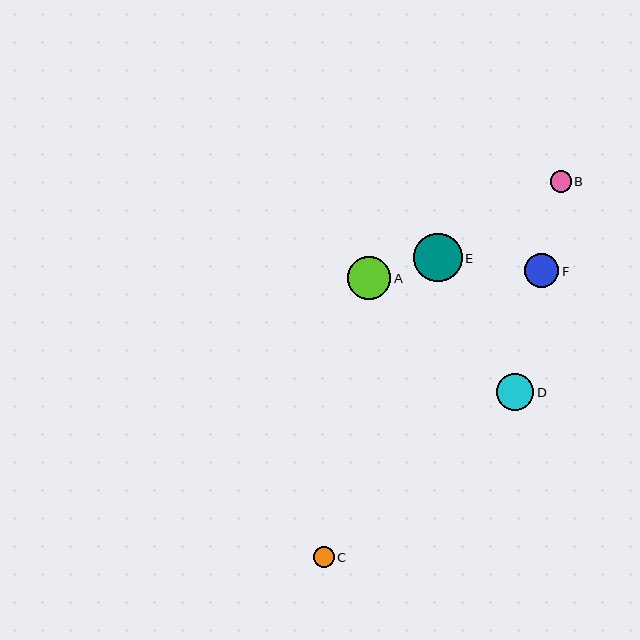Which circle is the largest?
Circle E is the largest with a size of approximately 48 pixels.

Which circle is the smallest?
Circle C is the smallest with a size of approximately 21 pixels.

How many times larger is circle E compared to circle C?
Circle E is approximately 2.3 times the size of circle C.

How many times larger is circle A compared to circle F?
Circle A is approximately 1.3 times the size of circle F.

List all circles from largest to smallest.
From largest to smallest: E, A, D, F, B, C.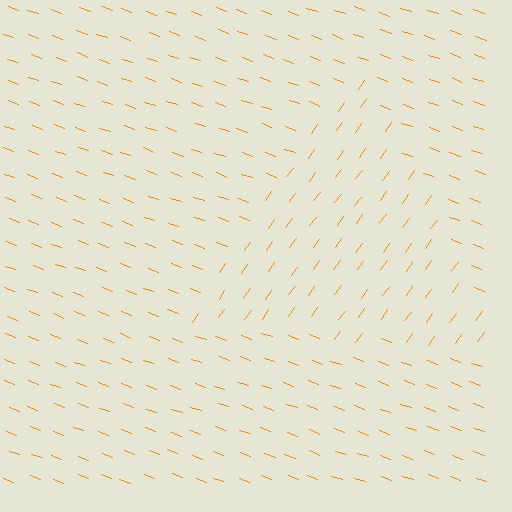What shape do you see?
I see a triangle.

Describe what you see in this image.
The image is filled with small orange line segments. A triangle region in the image has lines oriented differently from the surrounding lines, creating a visible texture boundary.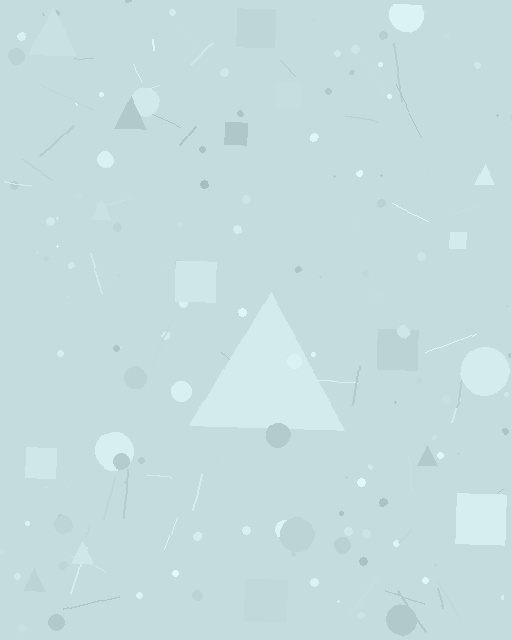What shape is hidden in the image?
A triangle is hidden in the image.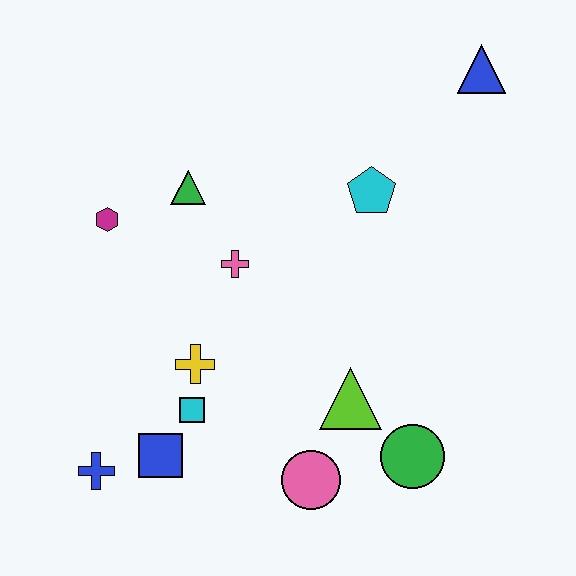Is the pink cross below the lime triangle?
No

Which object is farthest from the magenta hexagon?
The blue triangle is farthest from the magenta hexagon.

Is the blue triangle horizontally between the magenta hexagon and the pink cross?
No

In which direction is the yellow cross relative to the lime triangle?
The yellow cross is to the left of the lime triangle.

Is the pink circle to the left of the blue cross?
No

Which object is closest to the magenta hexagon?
The green triangle is closest to the magenta hexagon.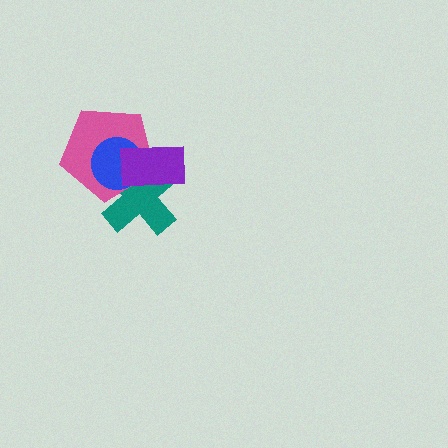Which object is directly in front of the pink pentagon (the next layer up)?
The blue circle is directly in front of the pink pentagon.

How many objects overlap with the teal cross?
3 objects overlap with the teal cross.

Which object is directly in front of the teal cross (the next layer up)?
The pink pentagon is directly in front of the teal cross.